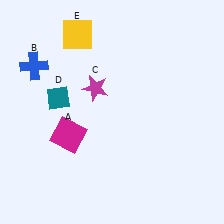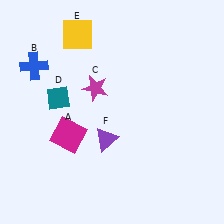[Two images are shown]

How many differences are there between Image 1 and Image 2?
There is 1 difference between the two images.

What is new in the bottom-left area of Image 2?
A purple triangle (F) was added in the bottom-left area of Image 2.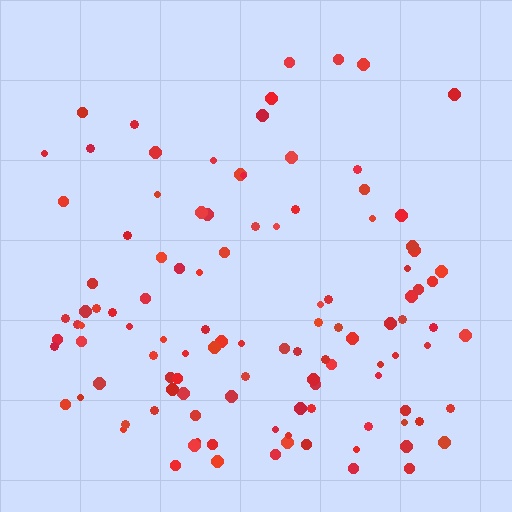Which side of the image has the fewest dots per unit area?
The top.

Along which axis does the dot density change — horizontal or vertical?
Vertical.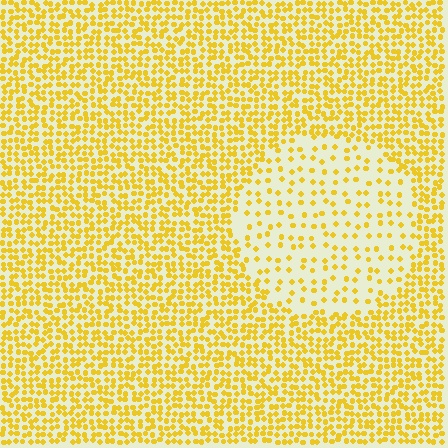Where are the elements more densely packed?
The elements are more densely packed outside the circle boundary.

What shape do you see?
I see a circle.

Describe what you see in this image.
The image contains small yellow elements arranged at two different densities. A circle-shaped region is visible where the elements are less densely packed than the surrounding area.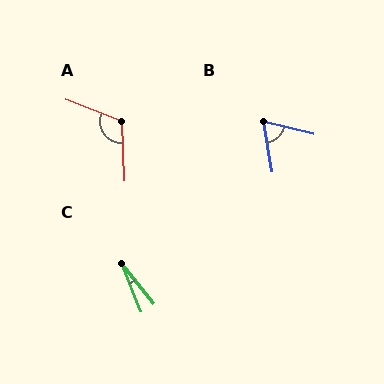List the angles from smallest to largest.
C (17°), B (67°), A (114°).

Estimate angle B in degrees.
Approximately 67 degrees.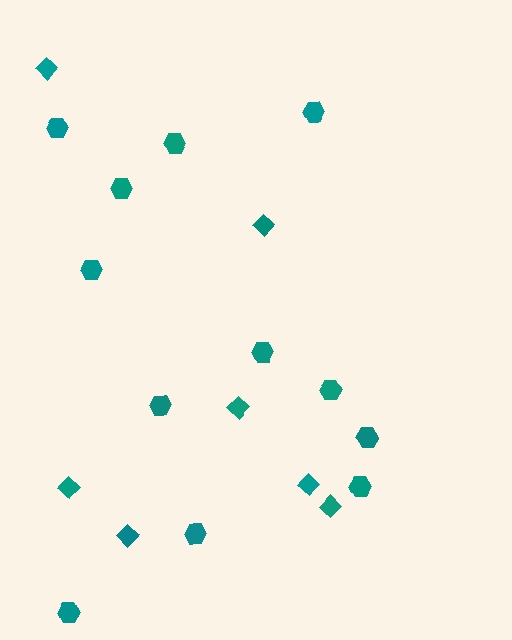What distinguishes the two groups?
There are 2 groups: one group of diamonds (7) and one group of hexagons (12).